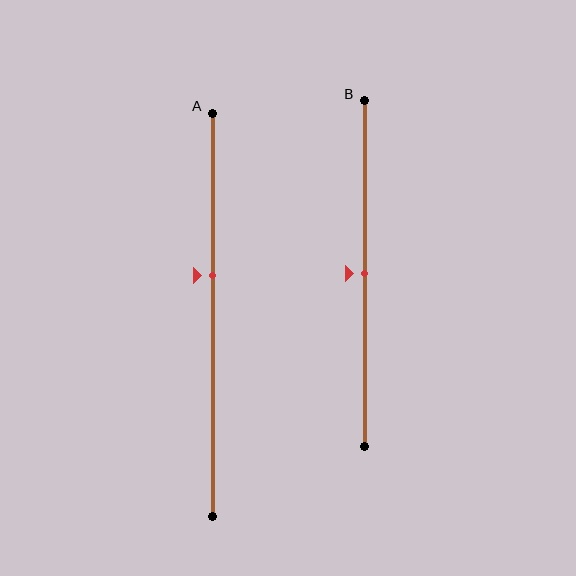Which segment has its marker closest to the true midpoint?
Segment B has its marker closest to the true midpoint.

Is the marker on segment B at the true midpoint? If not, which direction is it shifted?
Yes, the marker on segment B is at the true midpoint.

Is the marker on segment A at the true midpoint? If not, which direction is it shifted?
No, the marker on segment A is shifted upward by about 10% of the segment length.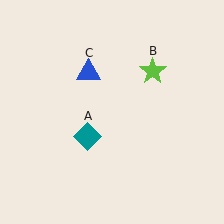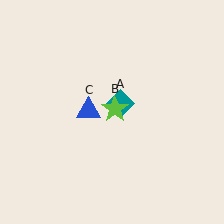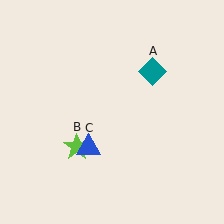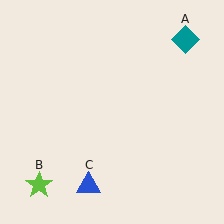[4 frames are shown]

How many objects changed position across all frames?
3 objects changed position: teal diamond (object A), lime star (object B), blue triangle (object C).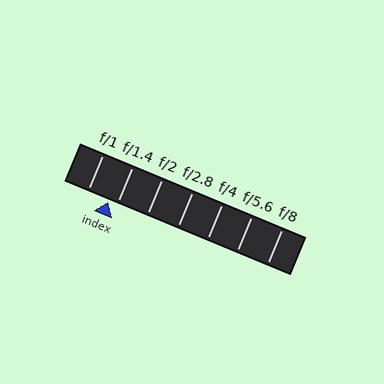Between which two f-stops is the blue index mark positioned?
The index mark is between f/1 and f/1.4.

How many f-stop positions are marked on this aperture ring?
There are 7 f-stop positions marked.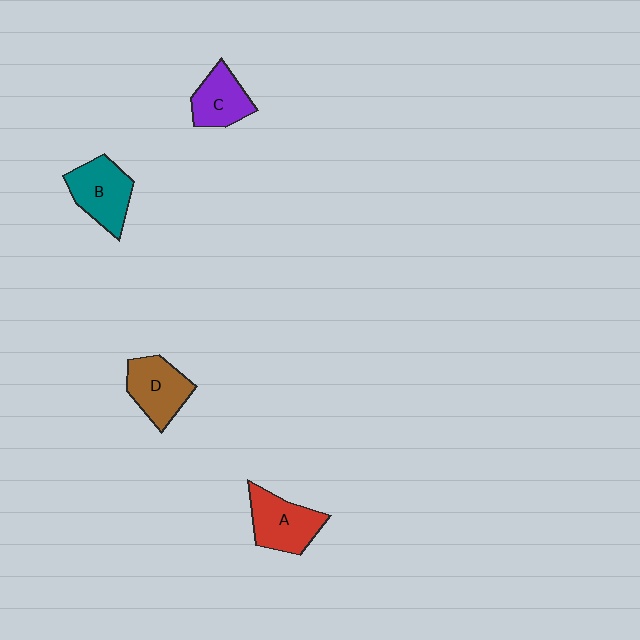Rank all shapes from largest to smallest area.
From largest to smallest: B (teal), A (red), D (brown), C (purple).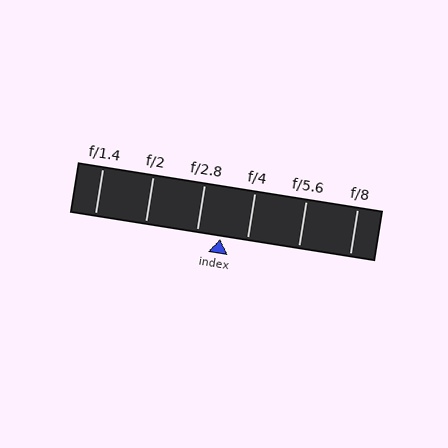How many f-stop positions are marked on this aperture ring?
There are 6 f-stop positions marked.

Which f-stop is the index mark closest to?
The index mark is closest to f/2.8.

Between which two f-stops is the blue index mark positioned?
The index mark is between f/2.8 and f/4.